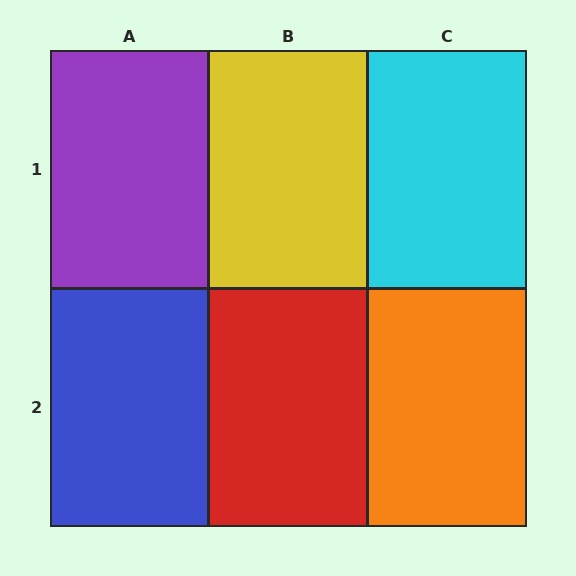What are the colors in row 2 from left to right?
Blue, red, orange.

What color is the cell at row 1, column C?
Cyan.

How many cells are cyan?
1 cell is cyan.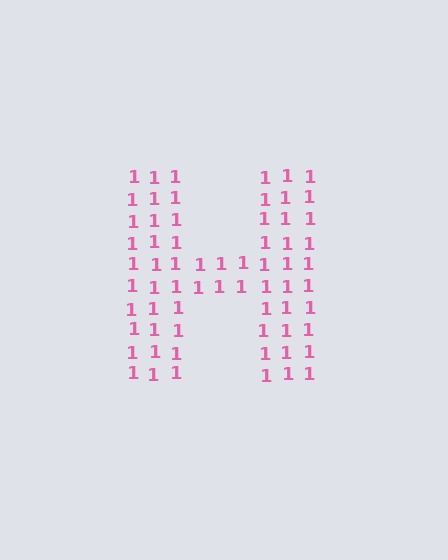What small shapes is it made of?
It is made of small digit 1's.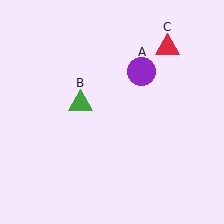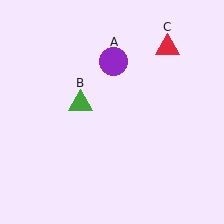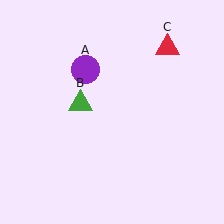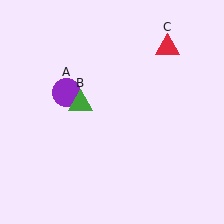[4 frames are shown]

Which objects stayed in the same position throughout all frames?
Green triangle (object B) and red triangle (object C) remained stationary.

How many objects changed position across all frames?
1 object changed position: purple circle (object A).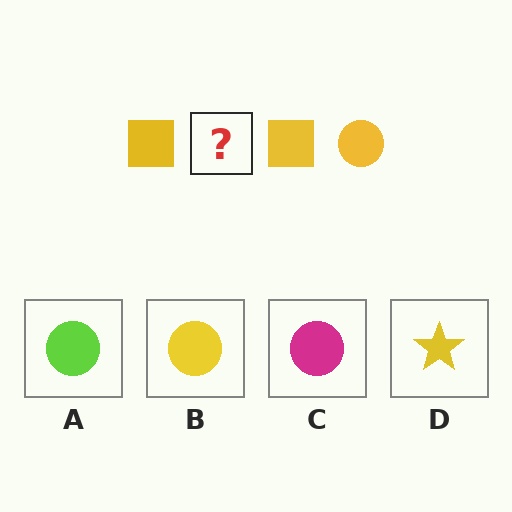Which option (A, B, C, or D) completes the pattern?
B.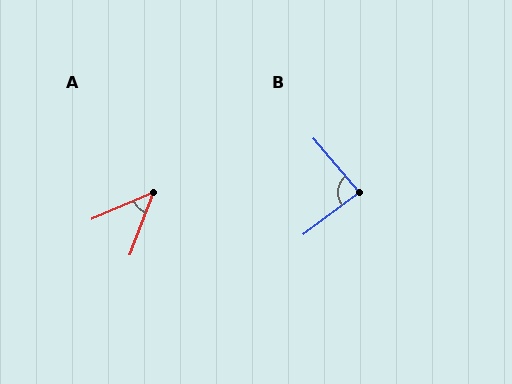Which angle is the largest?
B, at approximately 86 degrees.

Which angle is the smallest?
A, at approximately 46 degrees.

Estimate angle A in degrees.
Approximately 46 degrees.